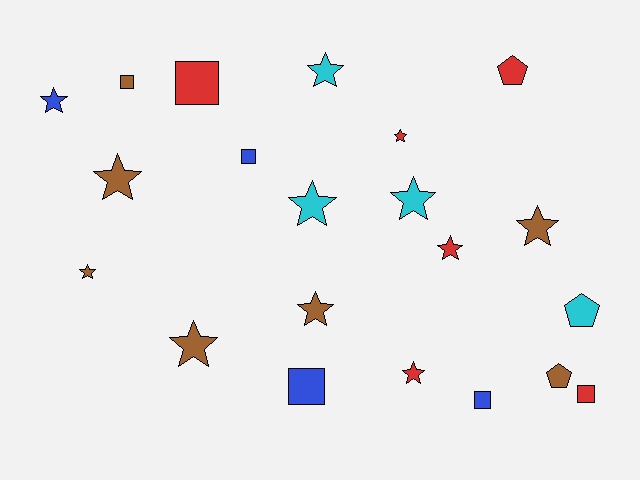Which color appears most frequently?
Brown, with 7 objects.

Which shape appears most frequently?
Star, with 12 objects.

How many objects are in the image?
There are 21 objects.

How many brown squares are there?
There is 1 brown square.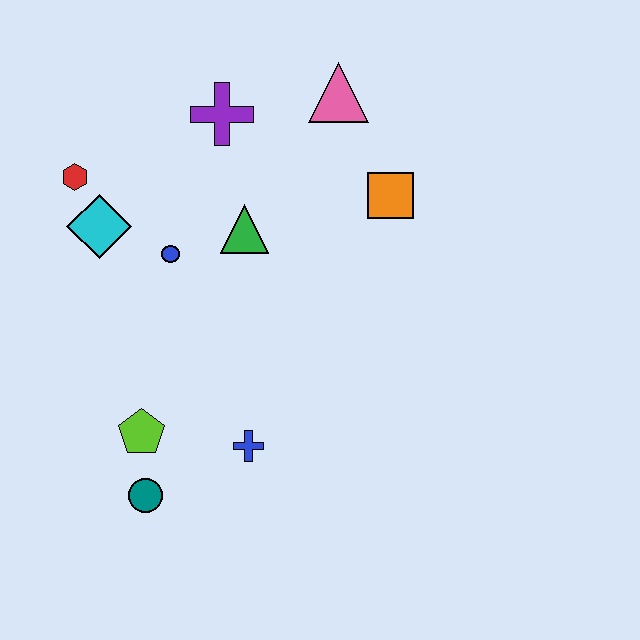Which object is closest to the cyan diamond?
The red hexagon is closest to the cyan diamond.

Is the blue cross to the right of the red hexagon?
Yes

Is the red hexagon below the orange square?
No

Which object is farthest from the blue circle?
The teal circle is farthest from the blue circle.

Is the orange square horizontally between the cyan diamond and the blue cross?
No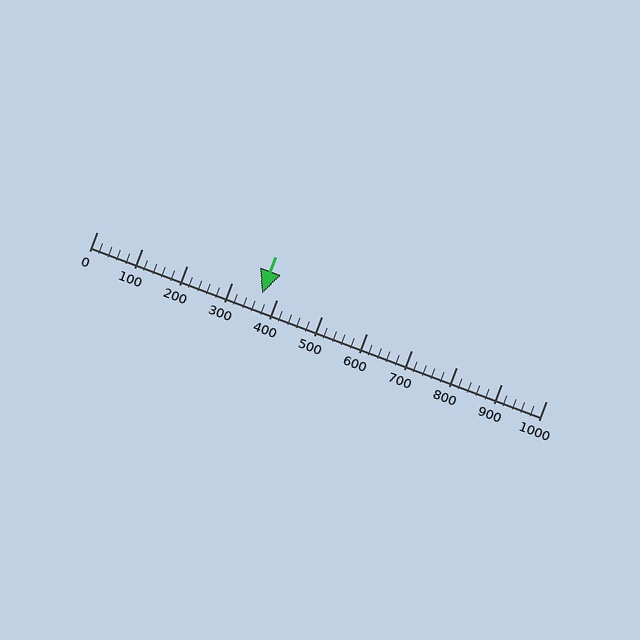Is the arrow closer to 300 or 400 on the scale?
The arrow is closer to 400.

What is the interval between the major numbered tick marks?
The major tick marks are spaced 100 units apart.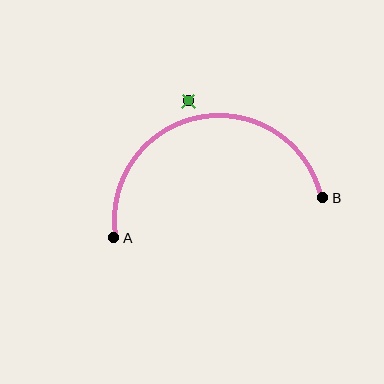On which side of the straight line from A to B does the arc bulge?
The arc bulges above the straight line connecting A and B.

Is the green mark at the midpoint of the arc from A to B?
No — the green mark does not lie on the arc at all. It sits slightly outside the curve.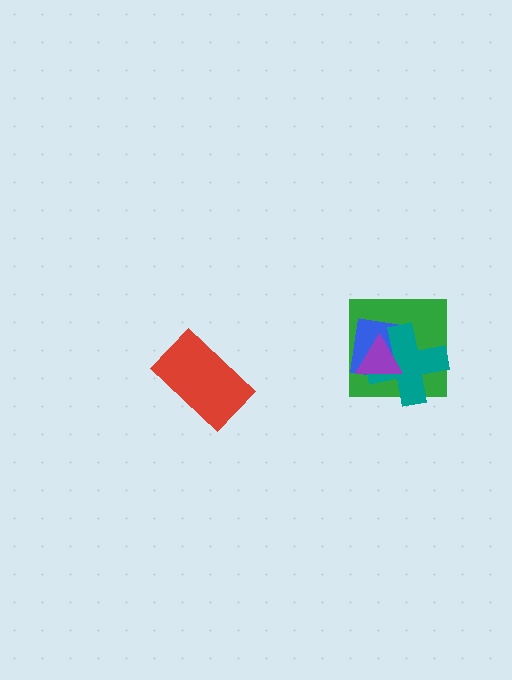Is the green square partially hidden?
Yes, it is partially covered by another shape.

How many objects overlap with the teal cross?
3 objects overlap with the teal cross.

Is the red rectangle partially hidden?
No, no other shape covers it.